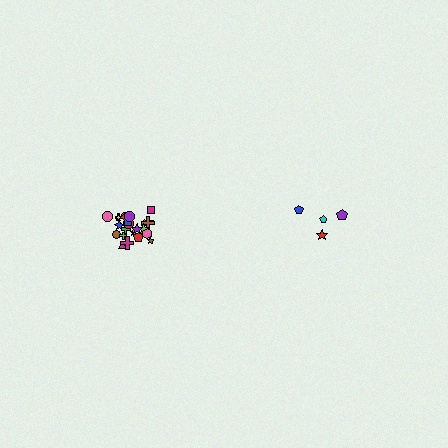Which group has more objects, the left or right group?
The left group.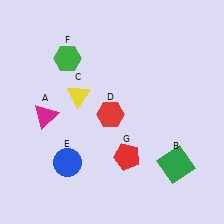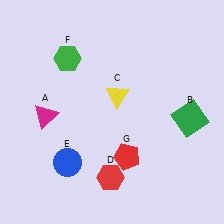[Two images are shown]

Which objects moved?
The objects that moved are: the green square (B), the yellow triangle (C), the red hexagon (D).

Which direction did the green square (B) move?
The green square (B) moved up.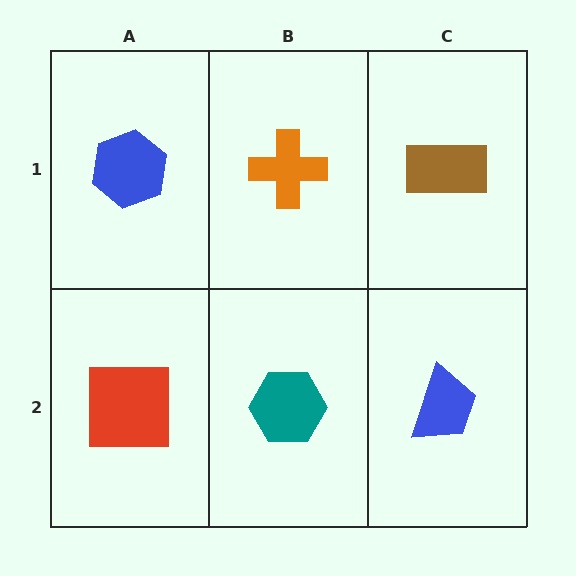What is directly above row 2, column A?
A blue hexagon.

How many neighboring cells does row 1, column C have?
2.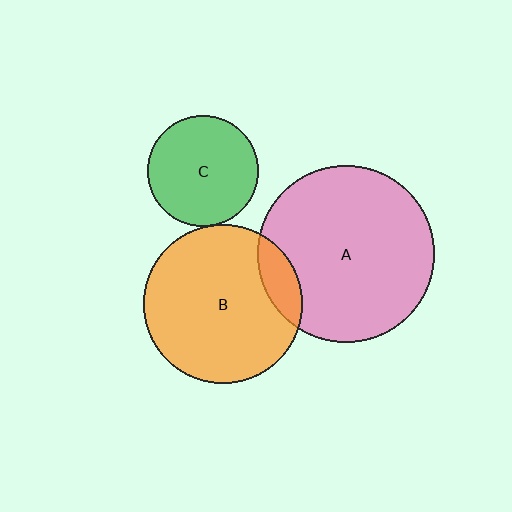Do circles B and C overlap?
Yes.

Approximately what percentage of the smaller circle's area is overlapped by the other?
Approximately 5%.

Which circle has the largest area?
Circle A (pink).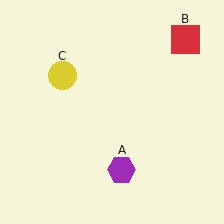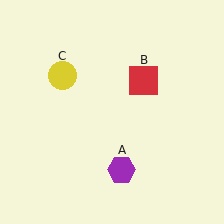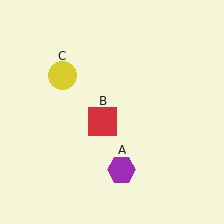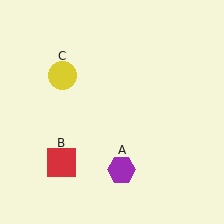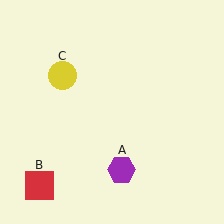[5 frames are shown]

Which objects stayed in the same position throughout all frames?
Purple hexagon (object A) and yellow circle (object C) remained stationary.